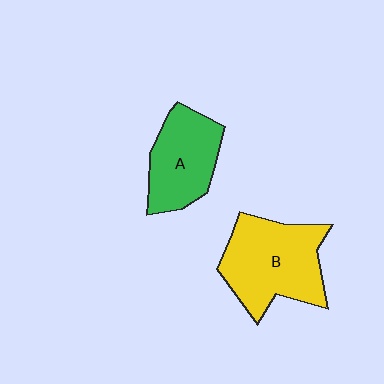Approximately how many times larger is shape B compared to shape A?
Approximately 1.4 times.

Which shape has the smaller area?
Shape A (green).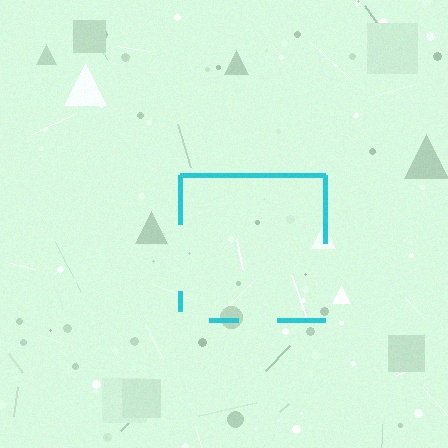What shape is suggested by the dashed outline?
The dashed outline suggests a square.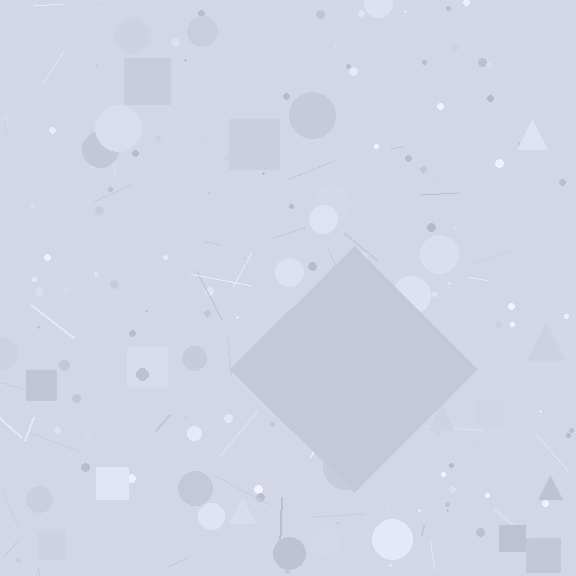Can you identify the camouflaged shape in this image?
The camouflaged shape is a diamond.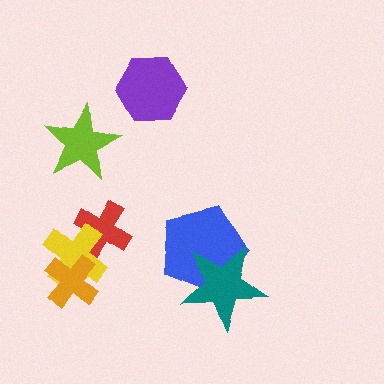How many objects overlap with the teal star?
1 object overlaps with the teal star.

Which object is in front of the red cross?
The yellow cross is in front of the red cross.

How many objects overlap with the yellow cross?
2 objects overlap with the yellow cross.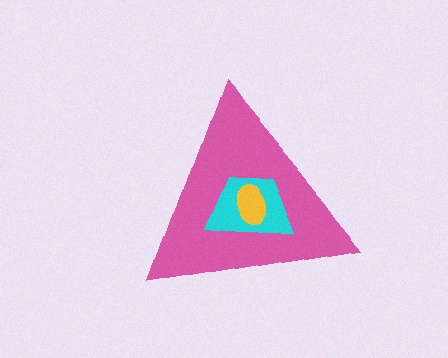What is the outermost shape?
The pink triangle.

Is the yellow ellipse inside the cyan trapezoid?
Yes.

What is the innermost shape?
The yellow ellipse.